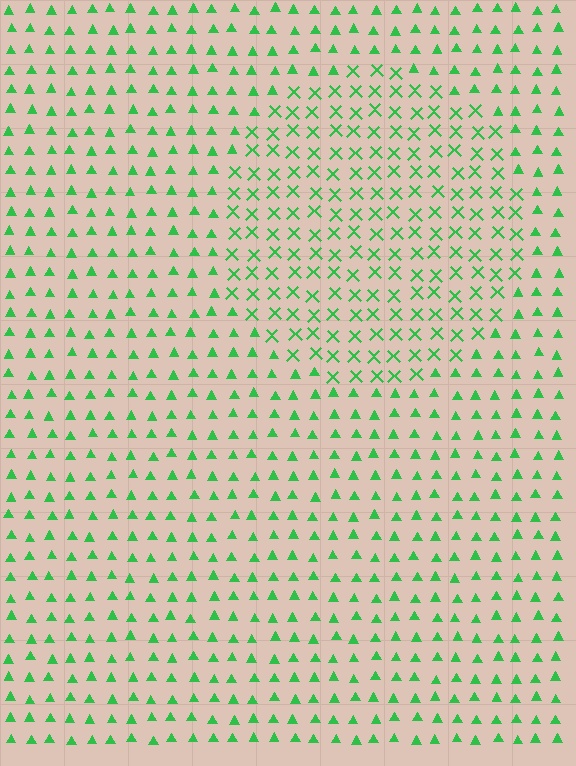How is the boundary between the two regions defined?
The boundary is defined by a change in element shape: X marks inside vs. triangles outside. All elements share the same color and spacing.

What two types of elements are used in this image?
The image uses X marks inside the circle region and triangles outside it.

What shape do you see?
I see a circle.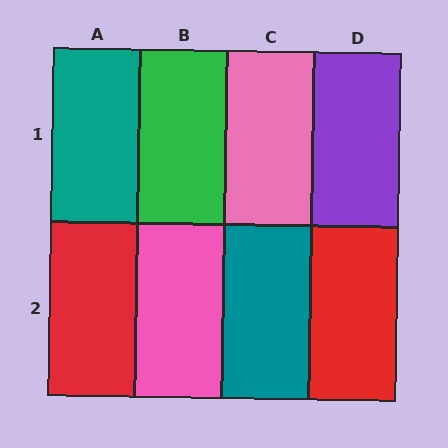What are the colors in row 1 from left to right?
Teal, green, pink, purple.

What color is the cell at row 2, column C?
Teal.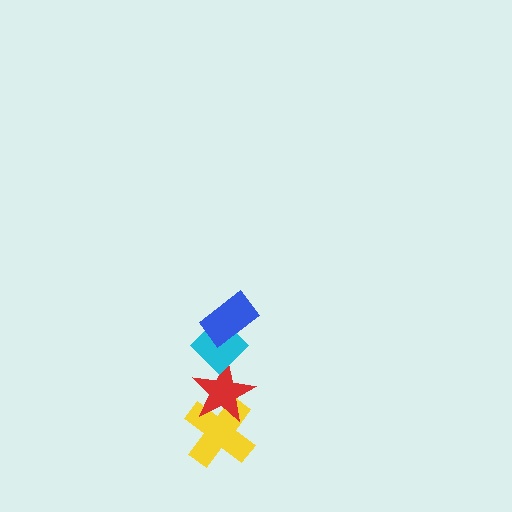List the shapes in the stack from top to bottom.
From top to bottom: the blue rectangle, the cyan diamond, the red star, the yellow cross.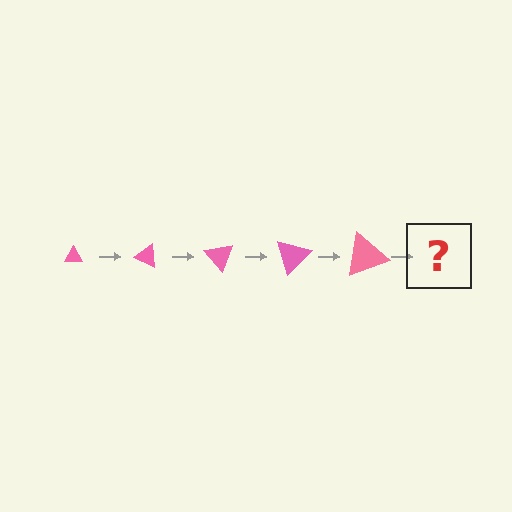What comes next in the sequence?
The next element should be a triangle, larger than the previous one and rotated 125 degrees from the start.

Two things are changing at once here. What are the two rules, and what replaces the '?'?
The two rules are that the triangle grows larger each step and it rotates 25 degrees each step. The '?' should be a triangle, larger than the previous one and rotated 125 degrees from the start.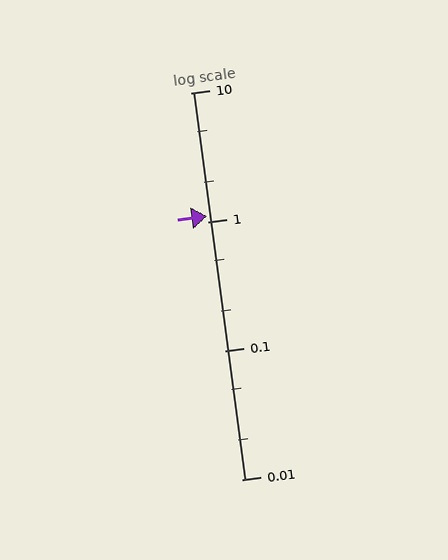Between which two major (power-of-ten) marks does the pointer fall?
The pointer is between 1 and 10.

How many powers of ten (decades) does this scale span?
The scale spans 3 decades, from 0.01 to 10.